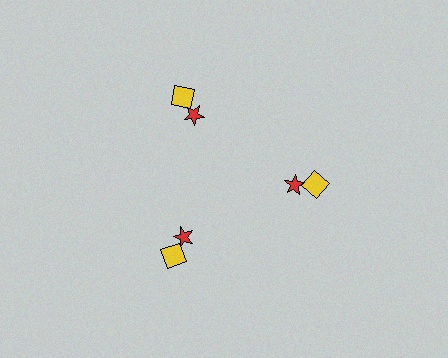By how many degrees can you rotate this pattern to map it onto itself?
The pattern maps onto itself every 120 degrees of rotation.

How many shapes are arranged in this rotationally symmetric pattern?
There are 6 shapes, arranged in 3 groups of 2.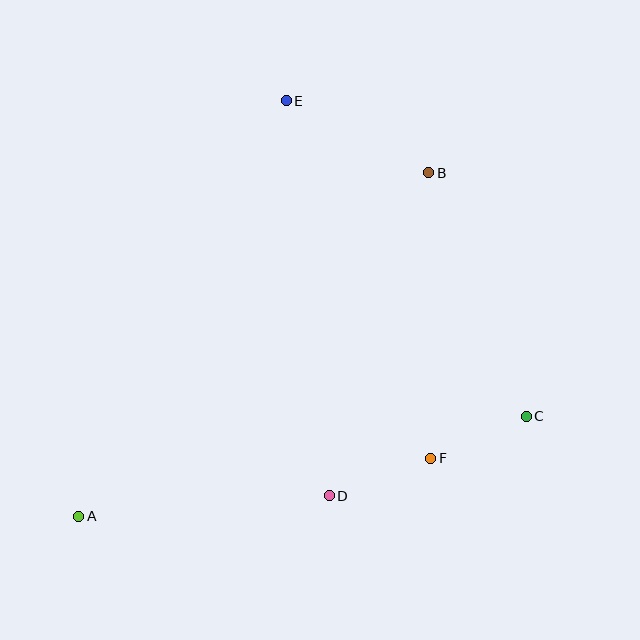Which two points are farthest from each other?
Points A and B are farthest from each other.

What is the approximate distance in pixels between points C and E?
The distance between C and E is approximately 396 pixels.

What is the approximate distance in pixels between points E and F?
The distance between E and F is approximately 386 pixels.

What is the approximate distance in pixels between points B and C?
The distance between B and C is approximately 262 pixels.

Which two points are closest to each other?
Points C and F are closest to each other.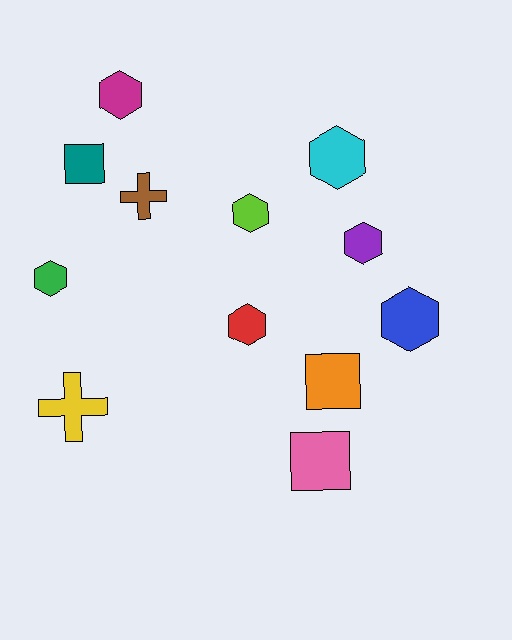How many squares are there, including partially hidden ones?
There are 3 squares.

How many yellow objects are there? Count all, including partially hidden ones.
There is 1 yellow object.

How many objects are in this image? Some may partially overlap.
There are 12 objects.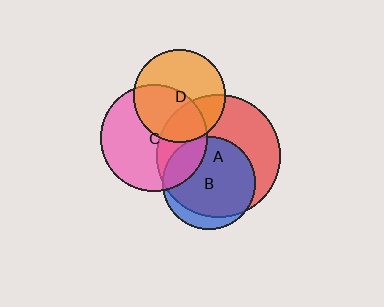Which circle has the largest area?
Circle A (red).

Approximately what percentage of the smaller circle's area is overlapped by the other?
Approximately 20%.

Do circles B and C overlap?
Yes.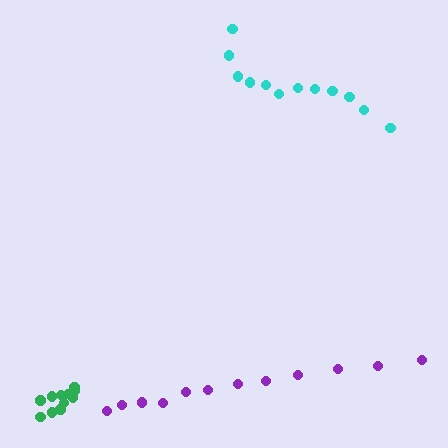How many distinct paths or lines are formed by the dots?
There are 3 distinct paths.